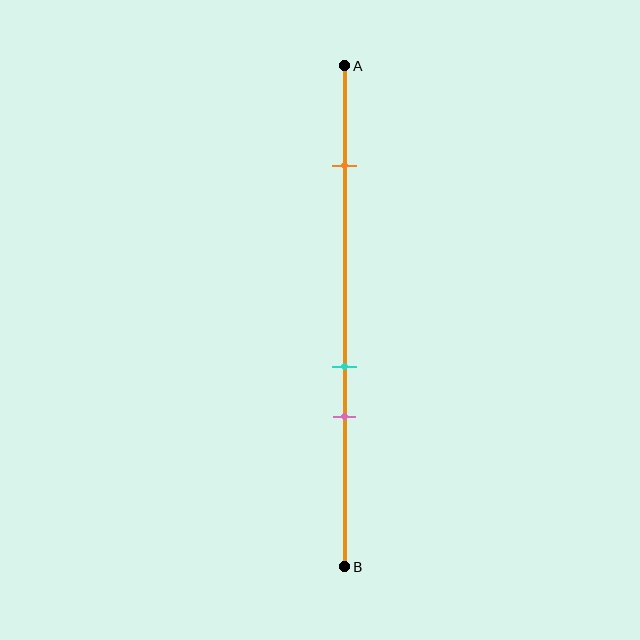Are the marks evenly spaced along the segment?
No, the marks are not evenly spaced.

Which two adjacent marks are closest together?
The cyan and pink marks are the closest adjacent pair.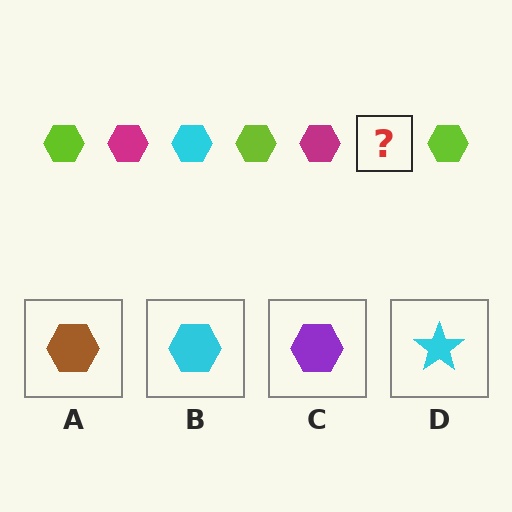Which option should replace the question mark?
Option B.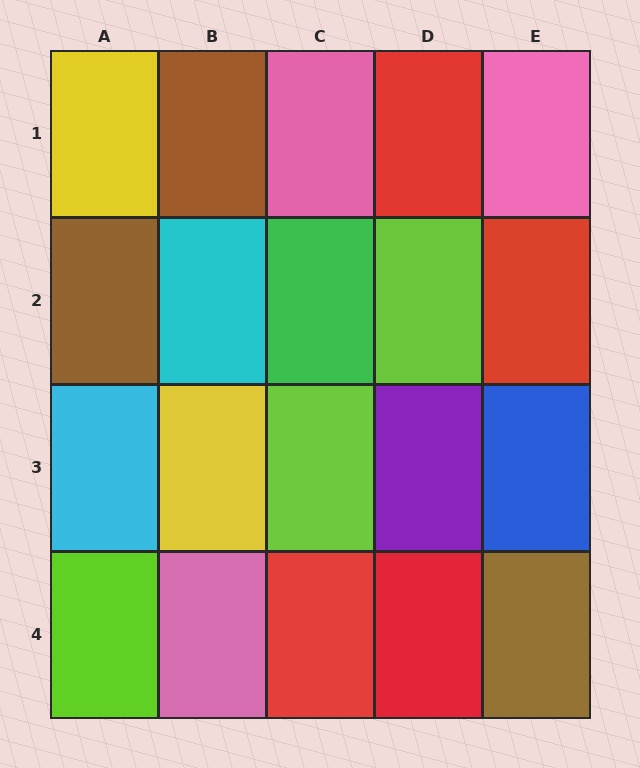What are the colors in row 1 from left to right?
Yellow, brown, pink, red, pink.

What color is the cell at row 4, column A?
Lime.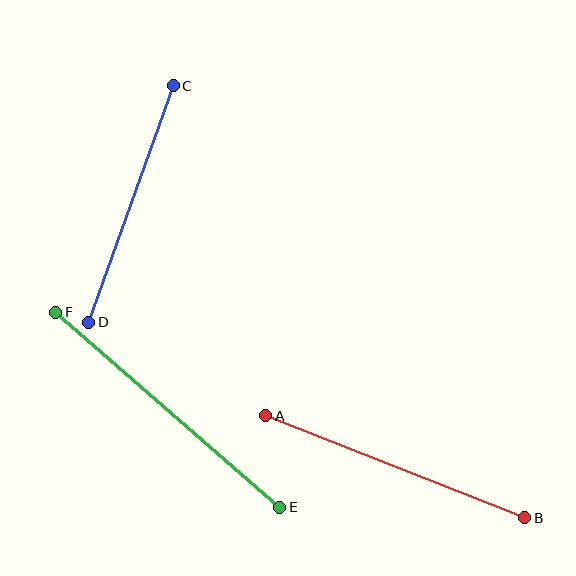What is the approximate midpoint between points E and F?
The midpoint is at approximately (168, 410) pixels.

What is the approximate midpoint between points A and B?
The midpoint is at approximately (395, 467) pixels.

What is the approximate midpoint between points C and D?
The midpoint is at approximately (131, 204) pixels.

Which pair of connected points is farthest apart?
Points E and F are farthest apart.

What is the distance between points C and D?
The distance is approximately 251 pixels.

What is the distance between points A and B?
The distance is approximately 278 pixels.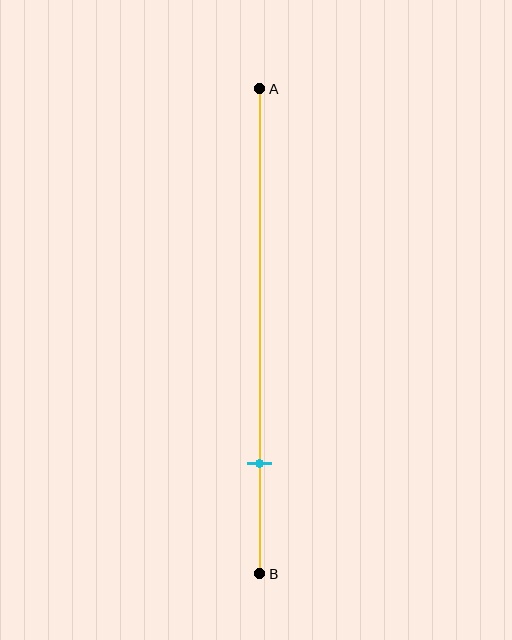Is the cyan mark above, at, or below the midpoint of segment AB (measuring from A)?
The cyan mark is below the midpoint of segment AB.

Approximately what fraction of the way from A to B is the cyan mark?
The cyan mark is approximately 75% of the way from A to B.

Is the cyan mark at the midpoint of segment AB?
No, the mark is at about 75% from A, not at the 50% midpoint.